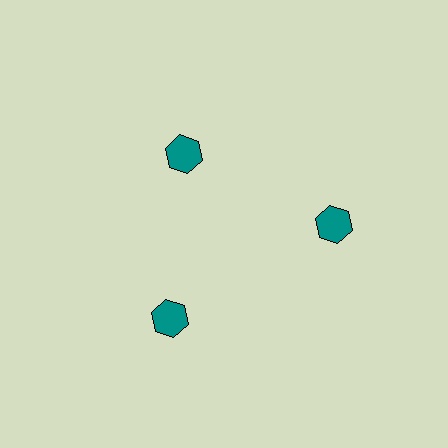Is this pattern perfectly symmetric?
No. The 3 teal hexagons are arranged in a ring, but one element near the 11 o'clock position is pulled inward toward the center, breaking the 3-fold rotational symmetry.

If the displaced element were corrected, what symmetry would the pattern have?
It would have 3-fold rotational symmetry — the pattern would map onto itself every 120 degrees.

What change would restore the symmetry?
The symmetry would be restored by moving it outward, back onto the ring so that all 3 hexagons sit at equal angles and equal distance from the center.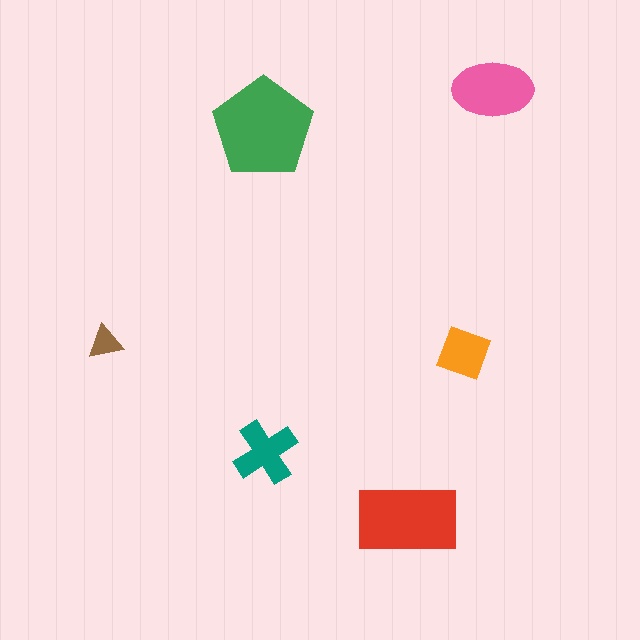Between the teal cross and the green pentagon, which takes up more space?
The green pentagon.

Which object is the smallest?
The brown triangle.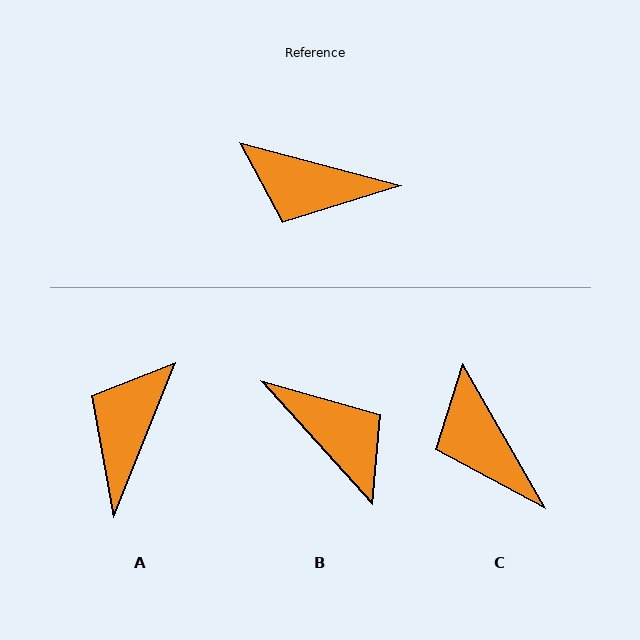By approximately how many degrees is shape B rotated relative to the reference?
Approximately 147 degrees counter-clockwise.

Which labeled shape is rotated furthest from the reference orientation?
B, about 147 degrees away.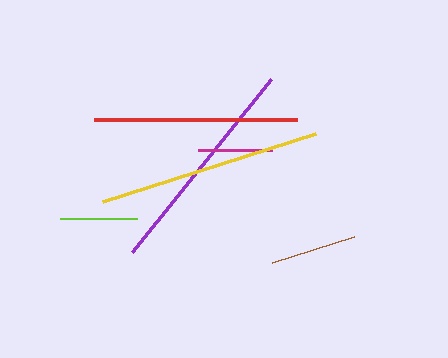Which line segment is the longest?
The yellow line is the longest at approximately 223 pixels.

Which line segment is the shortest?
The magenta line is the shortest at approximately 75 pixels.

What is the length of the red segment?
The red segment is approximately 203 pixels long.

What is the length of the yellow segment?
The yellow segment is approximately 223 pixels long.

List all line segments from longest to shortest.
From longest to shortest: yellow, purple, red, brown, lime, magenta.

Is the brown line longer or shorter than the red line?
The red line is longer than the brown line.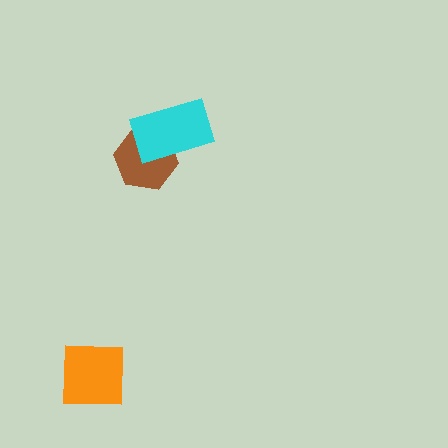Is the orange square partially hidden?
No, no other shape covers it.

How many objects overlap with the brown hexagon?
1 object overlaps with the brown hexagon.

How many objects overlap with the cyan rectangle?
1 object overlaps with the cyan rectangle.